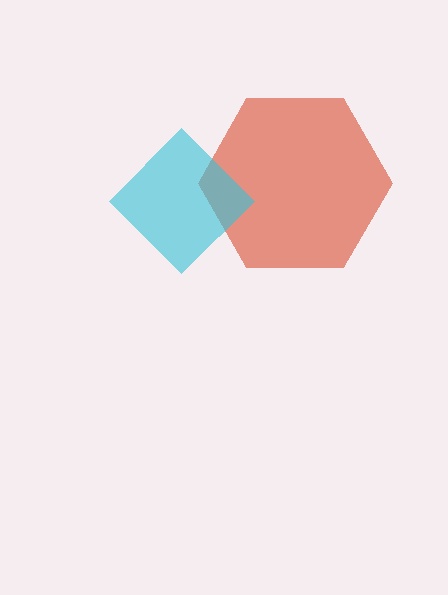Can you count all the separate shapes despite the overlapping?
Yes, there are 2 separate shapes.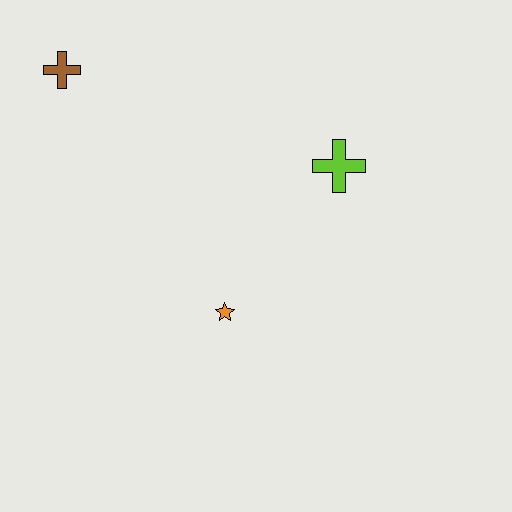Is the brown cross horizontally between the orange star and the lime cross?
No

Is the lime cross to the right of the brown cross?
Yes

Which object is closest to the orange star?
The lime cross is closest to the orange star.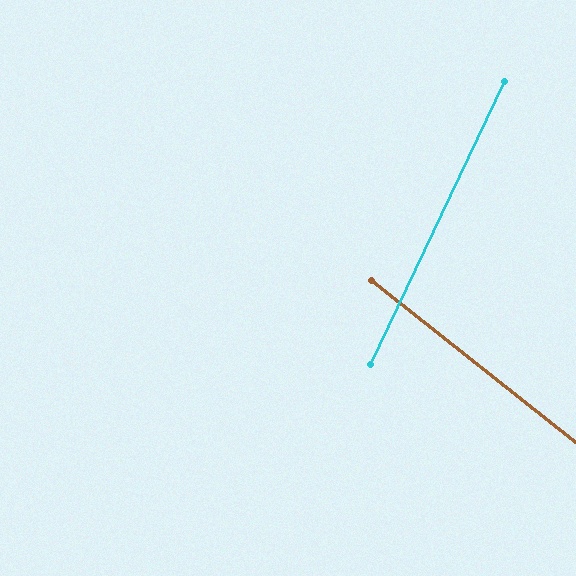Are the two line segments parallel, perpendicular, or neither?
Neither parallel nor perpendicular — they differ by about 77°.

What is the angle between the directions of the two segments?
Approximately 77 degrees.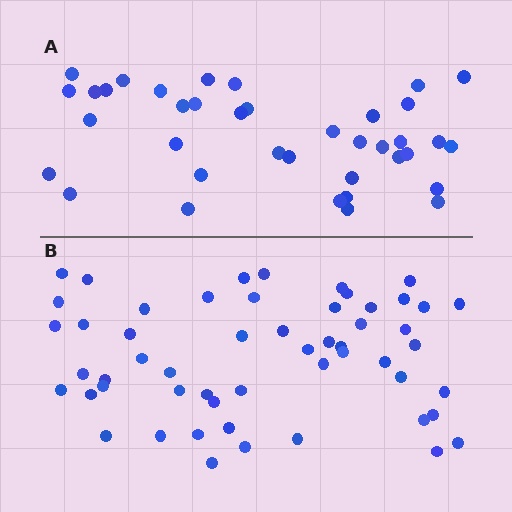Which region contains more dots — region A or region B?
Region B (the bottom region) has more dots.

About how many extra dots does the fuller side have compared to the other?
Region B has approximately 15 more dots than region A.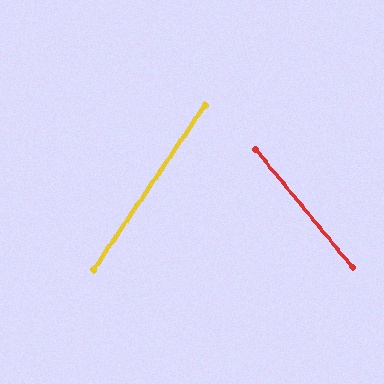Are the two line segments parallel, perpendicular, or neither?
Neither parallel nor perpendicular — they differ by about 73°.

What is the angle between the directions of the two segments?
Approximately 73 degrees.